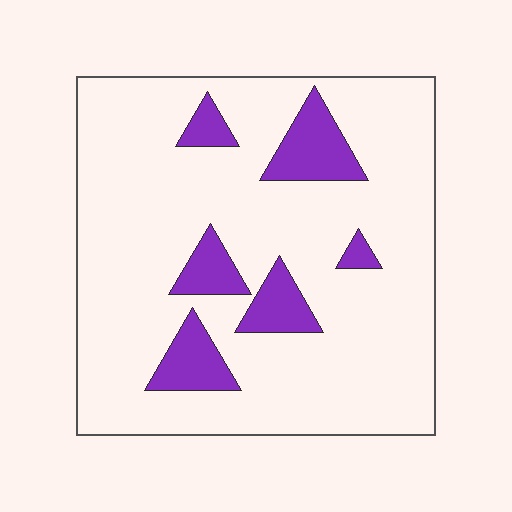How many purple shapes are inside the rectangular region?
6.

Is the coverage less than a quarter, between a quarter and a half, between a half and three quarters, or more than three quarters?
Less than a quarter.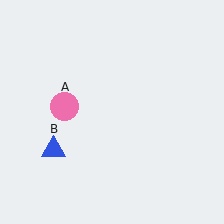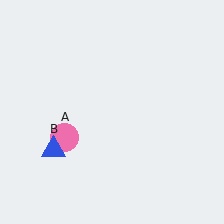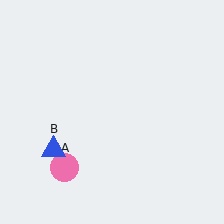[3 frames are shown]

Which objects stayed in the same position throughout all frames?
Blue triangle (object B) remained stationary.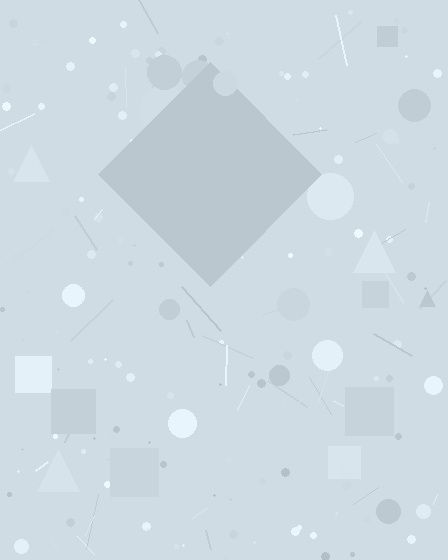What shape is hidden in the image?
A diamond is hidden in the image.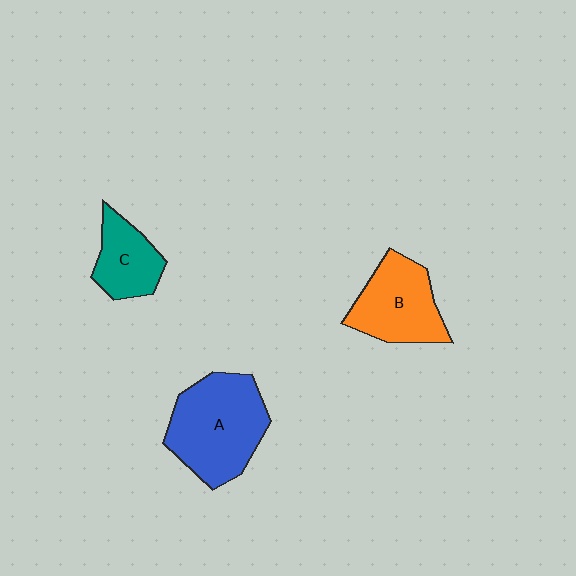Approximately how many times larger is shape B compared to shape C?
Approximately 1.4 times.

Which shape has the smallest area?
Shape C (teal).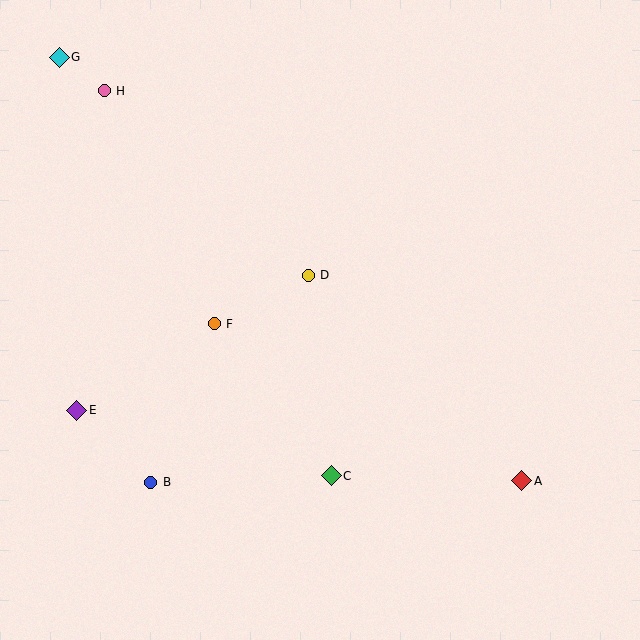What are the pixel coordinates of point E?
Point E is at (77, 410).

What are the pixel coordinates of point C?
Point C is at (331, 476).